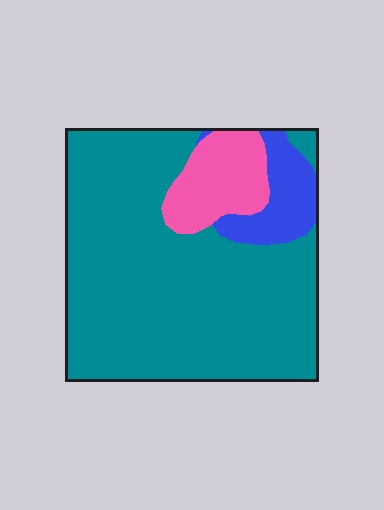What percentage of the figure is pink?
Pink covers 13% of the figure.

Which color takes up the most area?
Teal, at roughly 80%.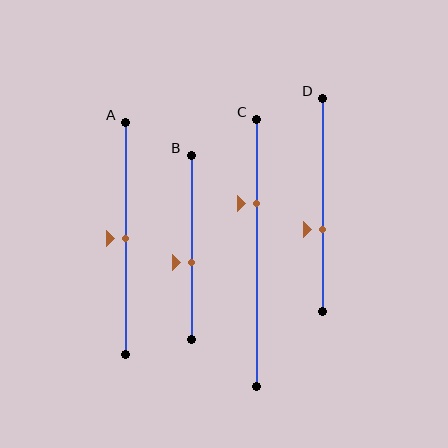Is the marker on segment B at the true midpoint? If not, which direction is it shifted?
No, the marker on segment B is shifted downward by about 8% of the segment length.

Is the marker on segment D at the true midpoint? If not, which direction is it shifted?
No, the marker on segment D is shifted downward by about 12% of the segment length.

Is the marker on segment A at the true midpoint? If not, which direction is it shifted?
Yes, the marker on segment A is at the true midpoint.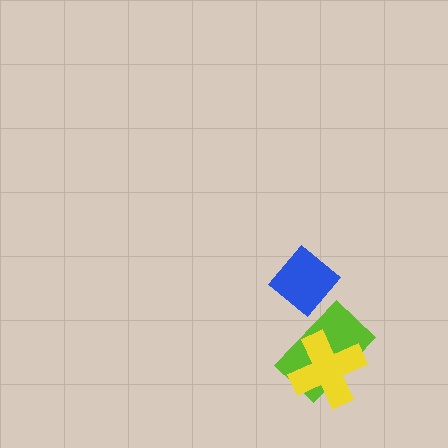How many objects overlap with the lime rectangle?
1 object overlaps with the lime rectangle.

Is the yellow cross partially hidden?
No, no other shape covers it.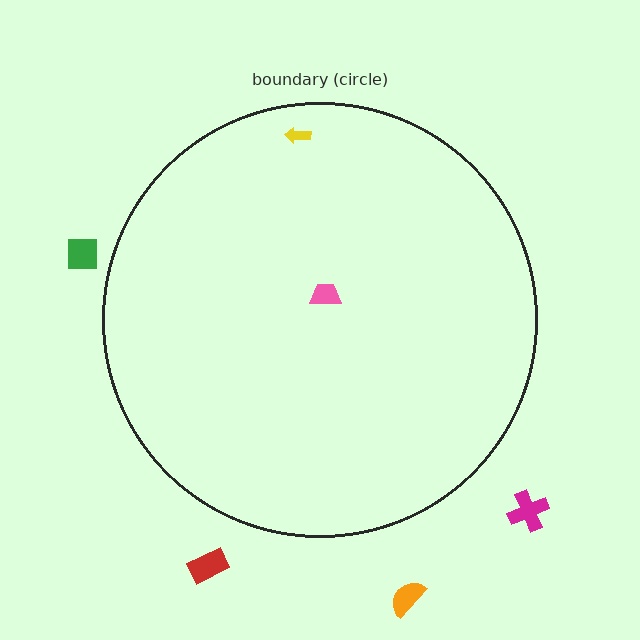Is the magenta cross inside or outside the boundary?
Outside.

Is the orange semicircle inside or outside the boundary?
Outside.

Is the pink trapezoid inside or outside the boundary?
Inside.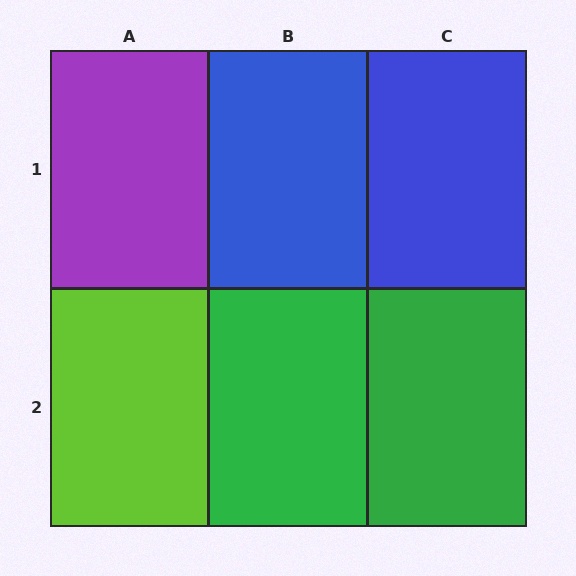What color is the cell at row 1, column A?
Purple.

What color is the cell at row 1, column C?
Blue.